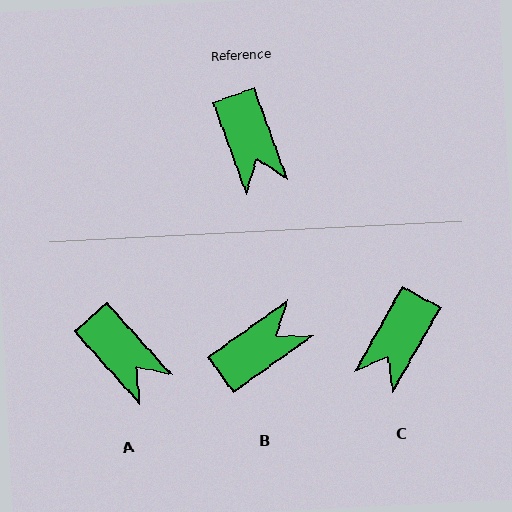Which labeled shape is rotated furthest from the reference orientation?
B, about 106 degrees away.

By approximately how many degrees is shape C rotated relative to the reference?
Approximately 49 degrees clockwise.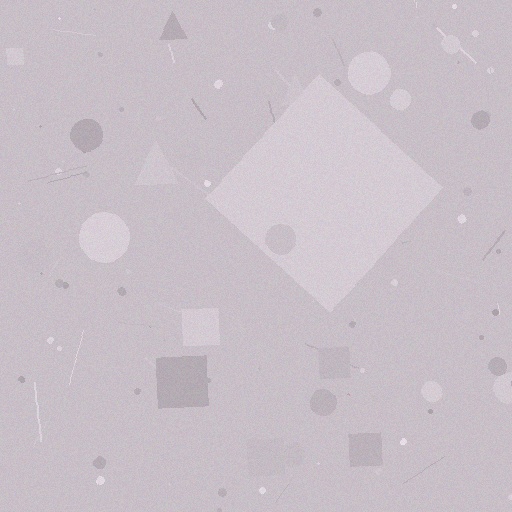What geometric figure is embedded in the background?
A diamond is embedded in the background.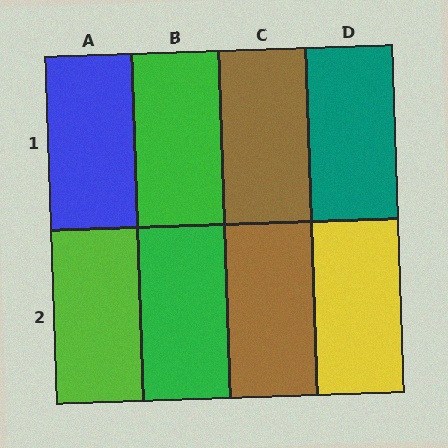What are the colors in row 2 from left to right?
Lime, green, brown, yellow.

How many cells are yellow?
1 cell is yellow.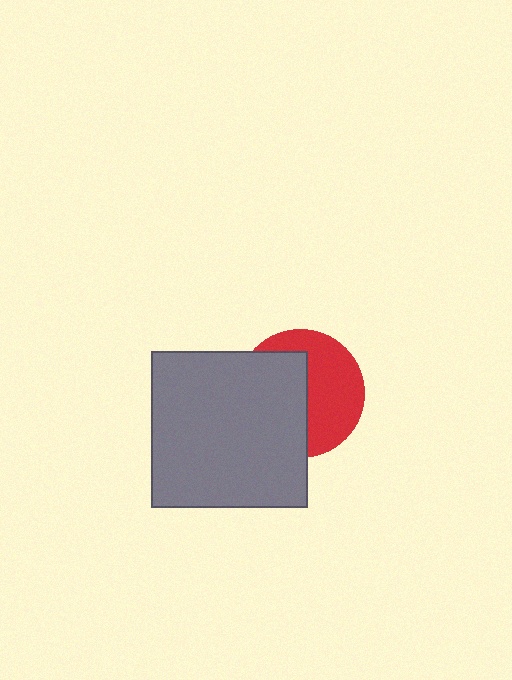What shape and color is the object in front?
The object in front is a gray square.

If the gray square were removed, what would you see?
You would see the complete red circle.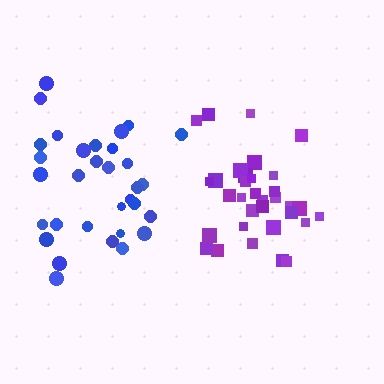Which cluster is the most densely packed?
Purple.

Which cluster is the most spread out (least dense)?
Blue.